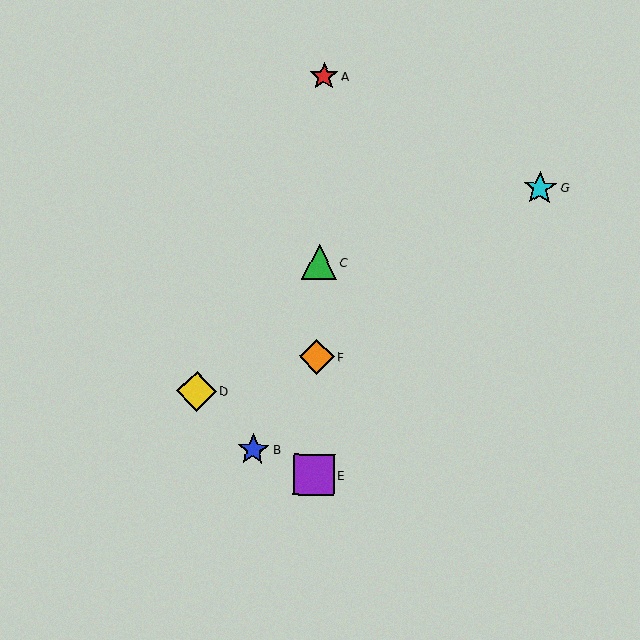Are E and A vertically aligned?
Yes, both are at x≈314.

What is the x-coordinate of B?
Object B is at x≈253.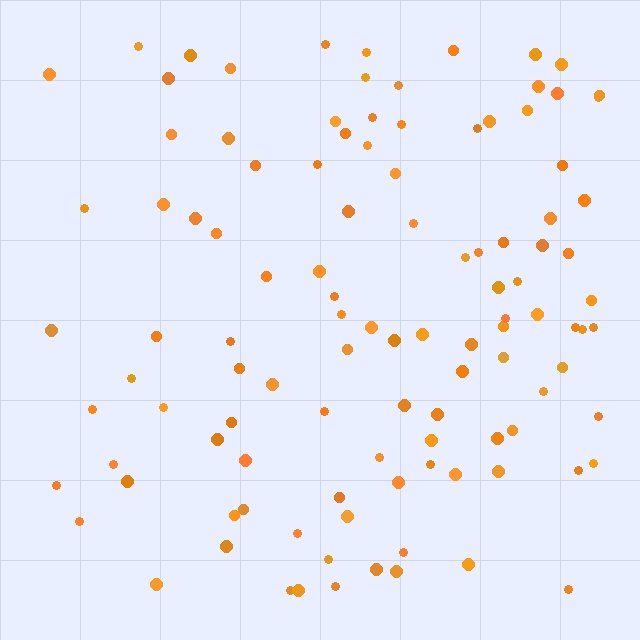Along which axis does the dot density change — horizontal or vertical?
Horizontal.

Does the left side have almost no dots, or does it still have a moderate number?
Still a moderate number, just noticeably fewer than the right.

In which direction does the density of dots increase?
From left to right, with the right side densest.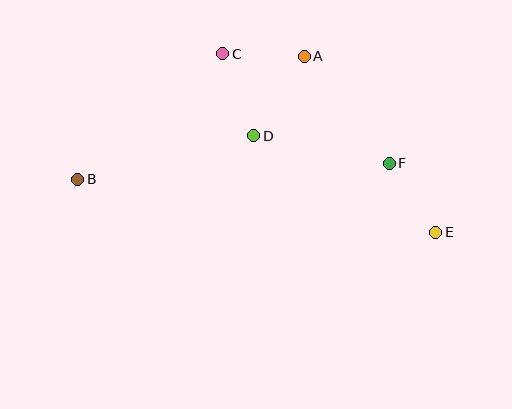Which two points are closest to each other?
Points A and C are closest to each other.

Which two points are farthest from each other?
Points B and E are farthest from each other.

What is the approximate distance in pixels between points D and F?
The distance between D and F is approximately 139 pixels.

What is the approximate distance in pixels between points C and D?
The distance between C and D is approximately 88 pixels.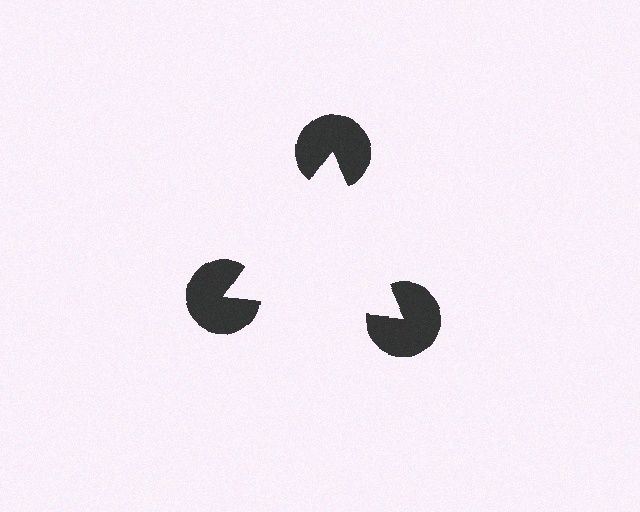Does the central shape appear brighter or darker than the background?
It typically appears slightly brighter than the background, even though no actual brightness change is drawn.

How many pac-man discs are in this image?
There are 3 — one at each vertex of the illusory triangle.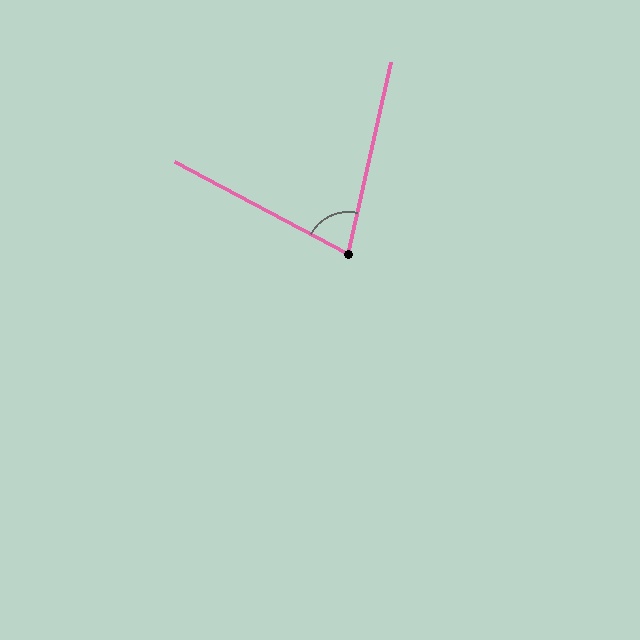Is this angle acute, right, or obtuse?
It is acute.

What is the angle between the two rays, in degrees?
Approximately 74 degrees.